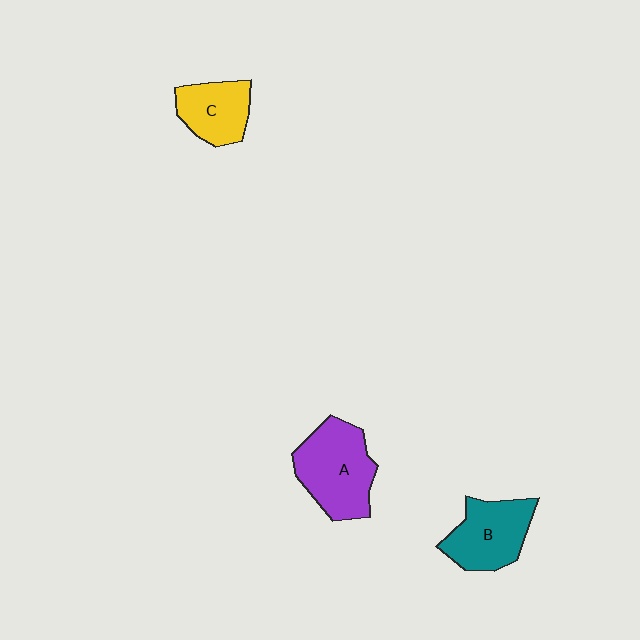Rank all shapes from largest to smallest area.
From largest to smallest: A (purple), B (teal), C (yellow).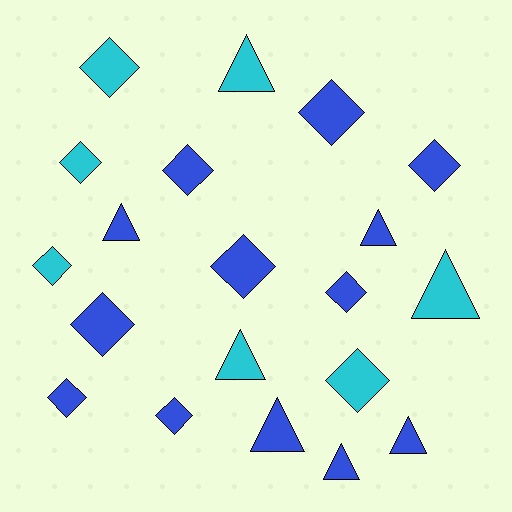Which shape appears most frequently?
Diamond, with 12 objects.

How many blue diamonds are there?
There are 8 blue diamonds.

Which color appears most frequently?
Blue, with 13 objects.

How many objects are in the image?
There are 20 objects.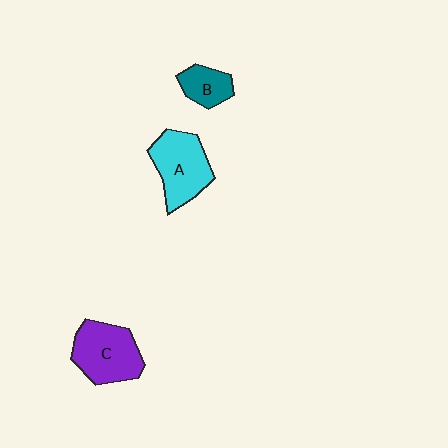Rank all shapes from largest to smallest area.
From largest to smallest: C (purple), A (cyan), B (teal).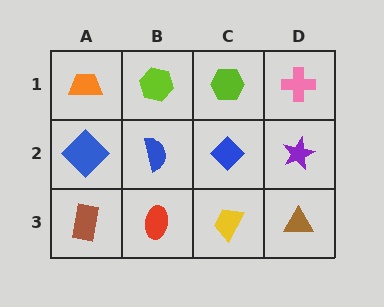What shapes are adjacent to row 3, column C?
A blue diamond (row 2, column C), a red ellipse (row 3, column B), a brown triangle (row 3, column D).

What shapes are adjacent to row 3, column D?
A purple star (row 2, column D), a yellow trapezoid (row 3, column C).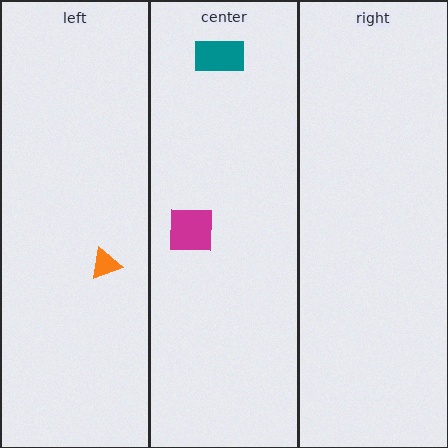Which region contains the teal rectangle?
The center region.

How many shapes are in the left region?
1.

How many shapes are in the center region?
2.